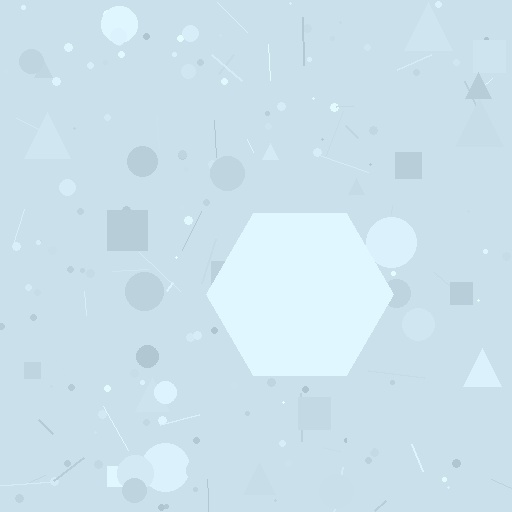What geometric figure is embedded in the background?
A hexagon is embedded in the background.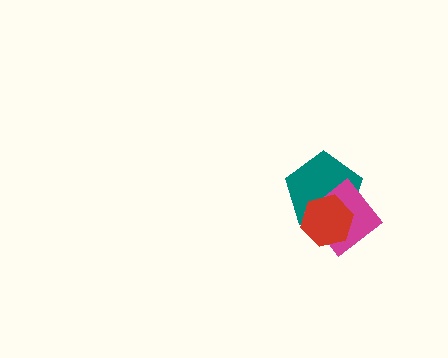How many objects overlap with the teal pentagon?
2 objects overlap with the teal pentagon.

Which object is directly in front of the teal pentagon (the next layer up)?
The magenta diamond is directly in front of the teal pentagon.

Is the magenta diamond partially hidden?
Yes, it is partially covered by another shape.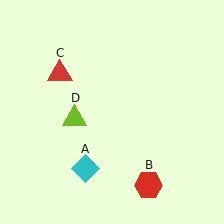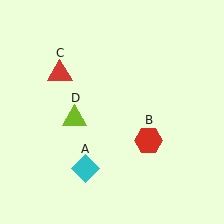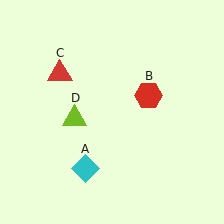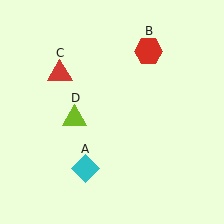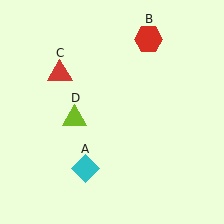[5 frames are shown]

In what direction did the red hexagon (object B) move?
The red hexagon (object B) moved up.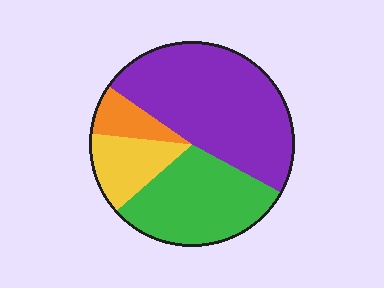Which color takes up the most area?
Purple, at roughly 50%.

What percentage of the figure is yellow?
Yellow takes up less than a sixth of the figure.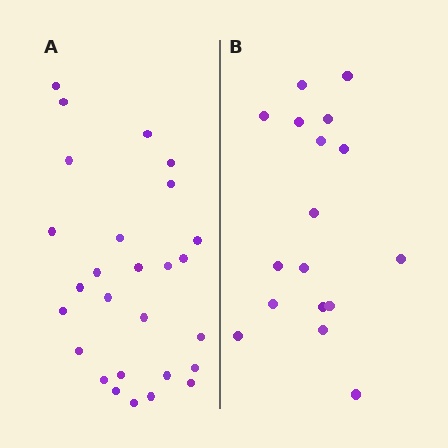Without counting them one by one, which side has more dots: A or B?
Region A (the left region) has more dots.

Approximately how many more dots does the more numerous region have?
Region A has roughly 10 or so more dots than region B.